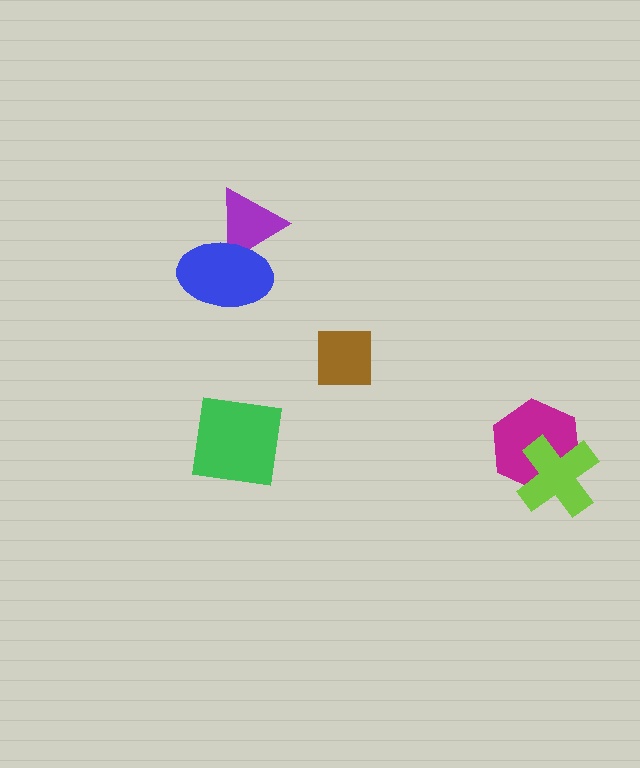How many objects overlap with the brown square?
0 objects overlap with the brown square.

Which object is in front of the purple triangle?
The blue ellipse is in front of the purple triangle.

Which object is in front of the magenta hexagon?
The lime cross is in front of the magenta hexagon.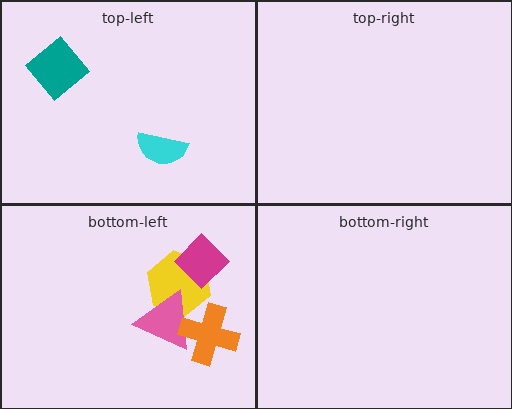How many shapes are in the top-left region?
2.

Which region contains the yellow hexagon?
The bottom-left region.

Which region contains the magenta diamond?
The bottom-left region.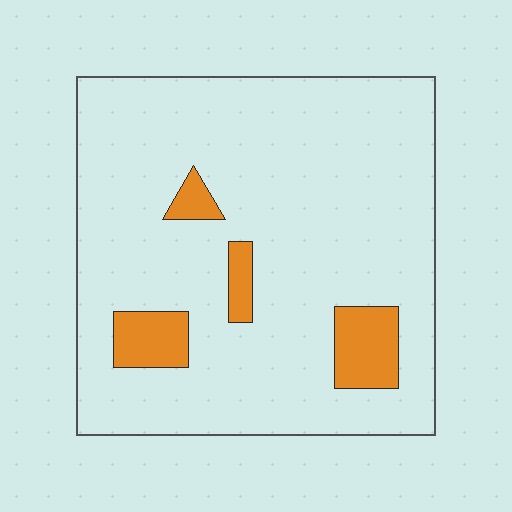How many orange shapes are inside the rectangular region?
4.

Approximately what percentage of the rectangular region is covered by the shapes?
Approximately 10%.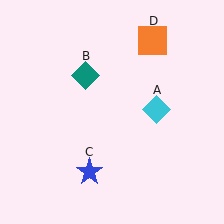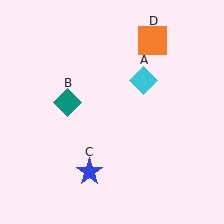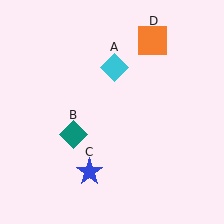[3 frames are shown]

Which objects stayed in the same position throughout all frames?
Blue star (object C) and orange square (object D) remained stationary.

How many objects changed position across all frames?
2 objects changed position: cyan diamond (object A), teal diamond (object B).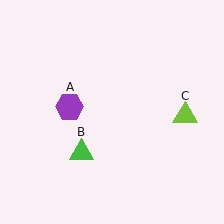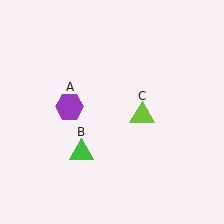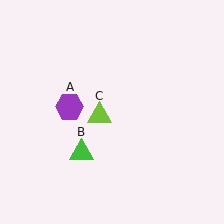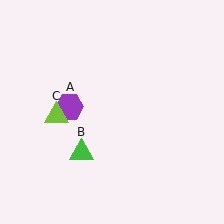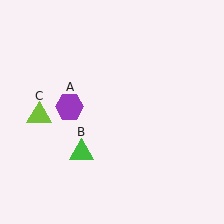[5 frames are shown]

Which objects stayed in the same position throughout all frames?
Purple hexagon (object A) and green triangle (object B) remained stationary.